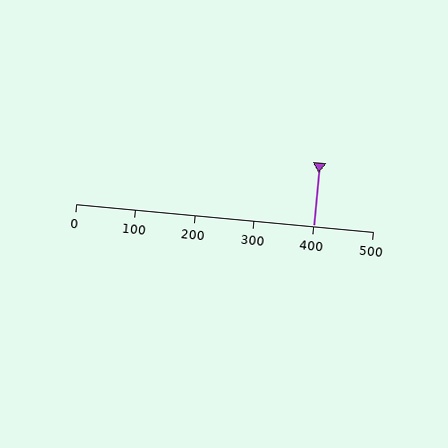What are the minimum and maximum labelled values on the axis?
The axis runs from 0 to 500.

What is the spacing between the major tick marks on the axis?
The major ticks are spaced 100 apart.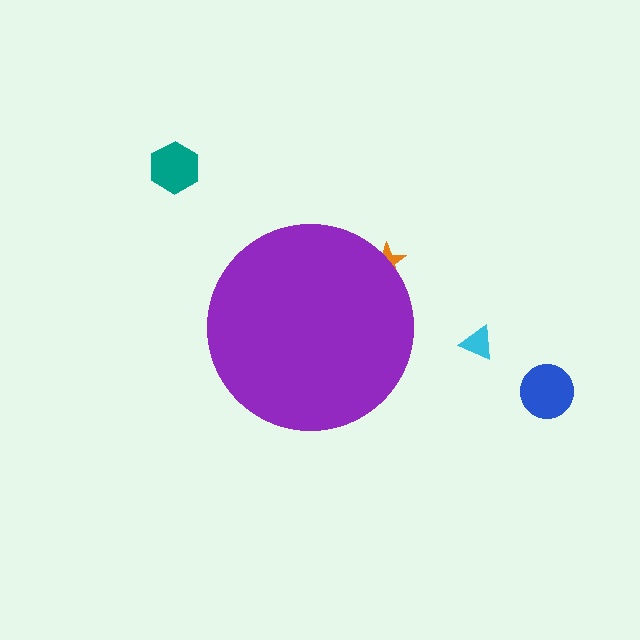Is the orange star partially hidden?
Yes, the orange star is partially hidden behind the purple circle.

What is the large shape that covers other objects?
A purple circle.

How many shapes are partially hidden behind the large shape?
1 shape is partially hidden.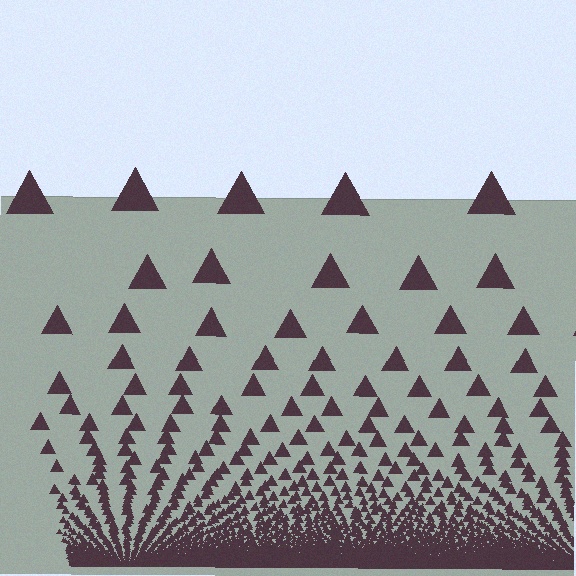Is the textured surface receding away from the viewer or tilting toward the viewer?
The surface appears to tilt toward the viewer. Texture elements get larger and sparser toward the top.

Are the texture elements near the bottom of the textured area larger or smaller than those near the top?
Smaller. The gradient is inverted — elements near the bottom are smaller and denser.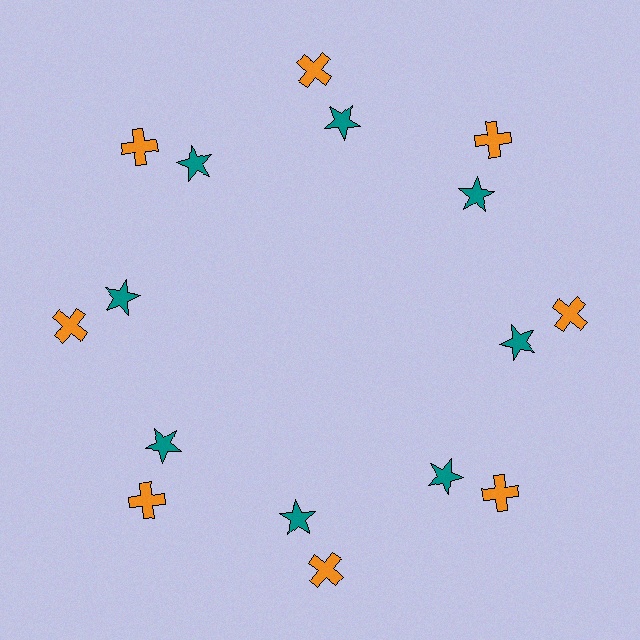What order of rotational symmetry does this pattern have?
This pattern has 8-fold rotational symmetry.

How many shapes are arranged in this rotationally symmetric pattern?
There are 16 shapes, arranged in 8 groups of 2.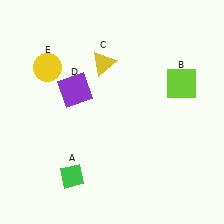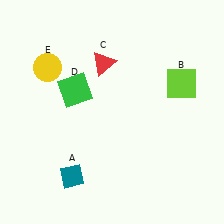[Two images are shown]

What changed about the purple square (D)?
In Image 1, D is purple. In Image 2, it changed to green.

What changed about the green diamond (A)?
In Image 1, A is green. In Image 2, it changed to teal.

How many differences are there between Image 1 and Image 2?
There are 3 differences between the two images.